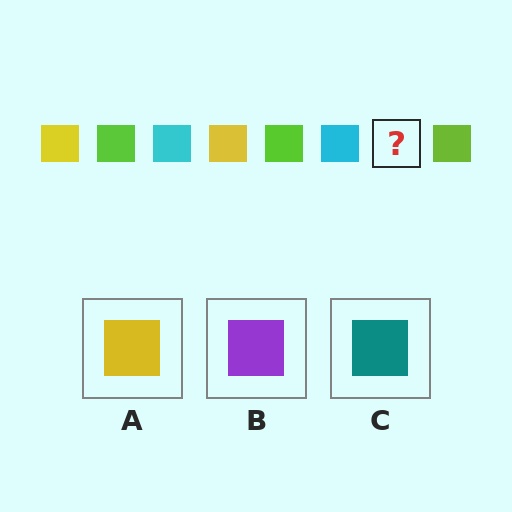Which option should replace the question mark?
Option A.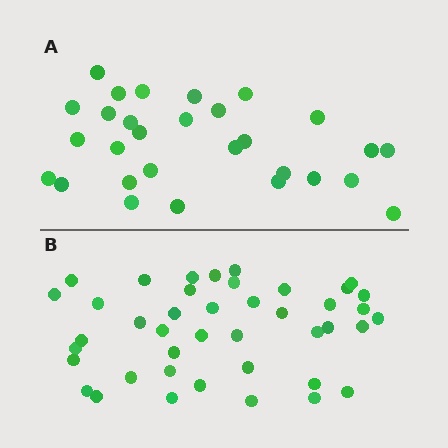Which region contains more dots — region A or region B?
Region B (the bottom region) has more dots.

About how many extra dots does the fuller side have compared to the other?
Region B has approximately 15 more dots than region A.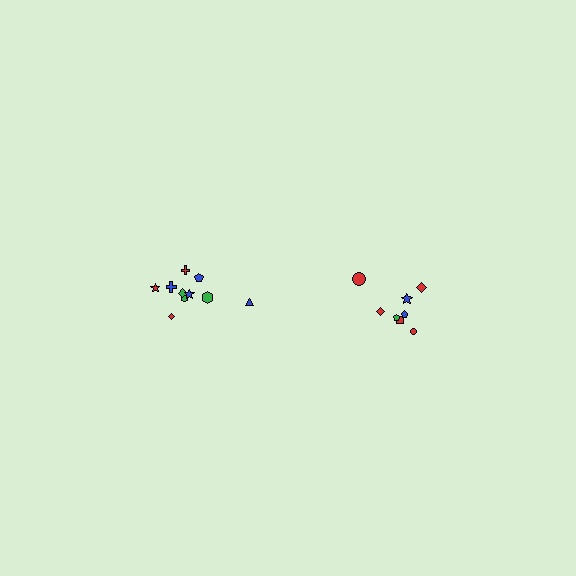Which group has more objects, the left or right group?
The left group.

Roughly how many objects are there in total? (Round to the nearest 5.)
Roughly 20 objects in total.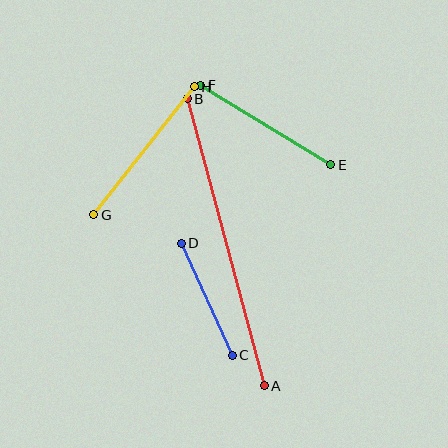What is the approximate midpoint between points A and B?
The midpoint is at approximately (226, 242) pixels.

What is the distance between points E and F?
The distance is approximately 152 pixels.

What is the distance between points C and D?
The distance is approximately 123 pixels.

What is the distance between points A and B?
The distance is approximately 297 pixels.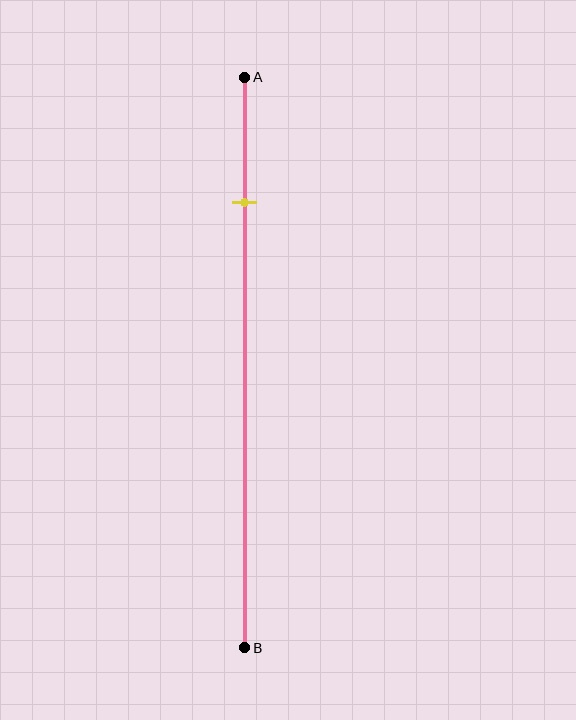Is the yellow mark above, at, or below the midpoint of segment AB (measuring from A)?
The yellow mark is above the midpoint of segment AB.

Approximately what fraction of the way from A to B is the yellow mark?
The yellow mark is approximately 20% of the way from A to B.